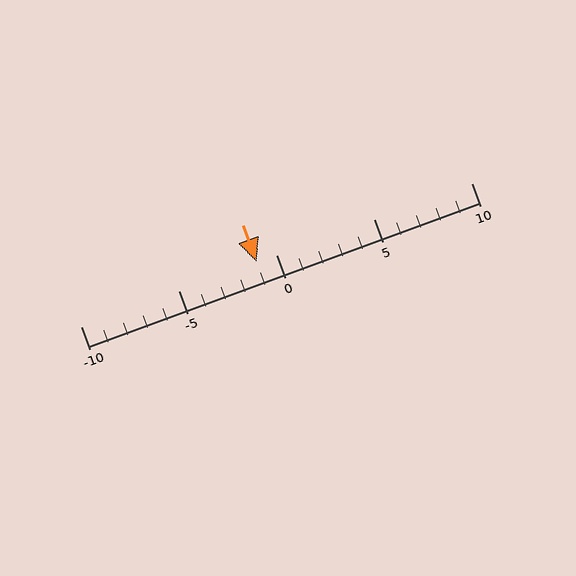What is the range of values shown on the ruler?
The ruler shows values from -10 to 10.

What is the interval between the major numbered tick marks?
The major tick marks are spaced 5 units apart.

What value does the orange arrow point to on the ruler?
The orange arrow points to approximately -1.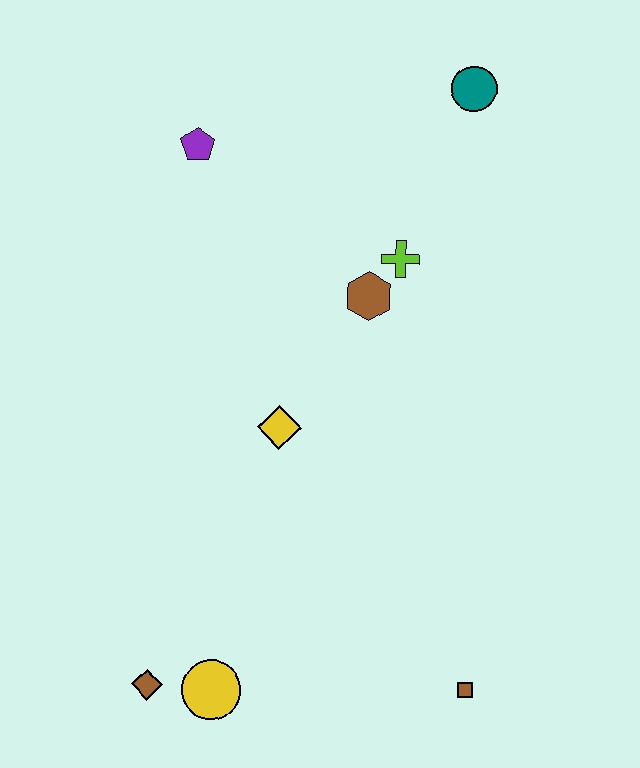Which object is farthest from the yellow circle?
The teal circle is farthest from the yellow circle.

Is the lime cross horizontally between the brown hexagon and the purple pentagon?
No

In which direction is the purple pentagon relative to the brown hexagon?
The purple pentagon is to the left of the brown hexagon.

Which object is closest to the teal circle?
The lime cross is closest to the teal circle.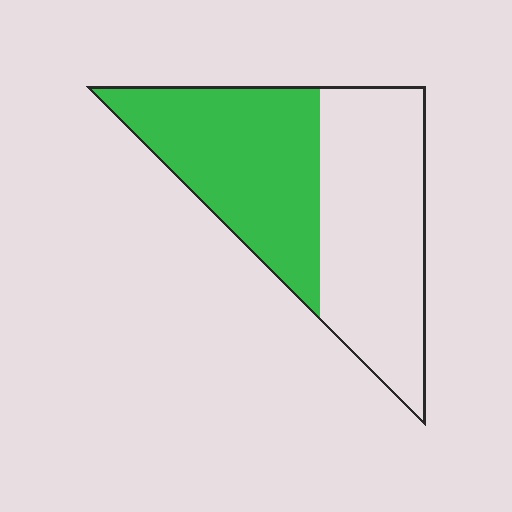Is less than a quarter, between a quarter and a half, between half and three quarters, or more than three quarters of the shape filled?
Between a quarter and a half.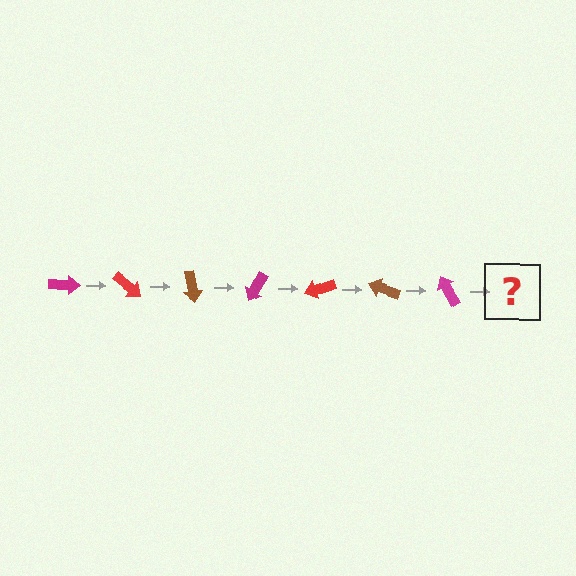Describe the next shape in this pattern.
It should be a red arrow, rotated 280 degrees from the start.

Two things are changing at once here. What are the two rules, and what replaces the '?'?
The two rules are that it rotates 40 degrees each step and the color cycles through magenta, red, and brown. The '?' should be a red arrow, rotated 280 degrees from the start.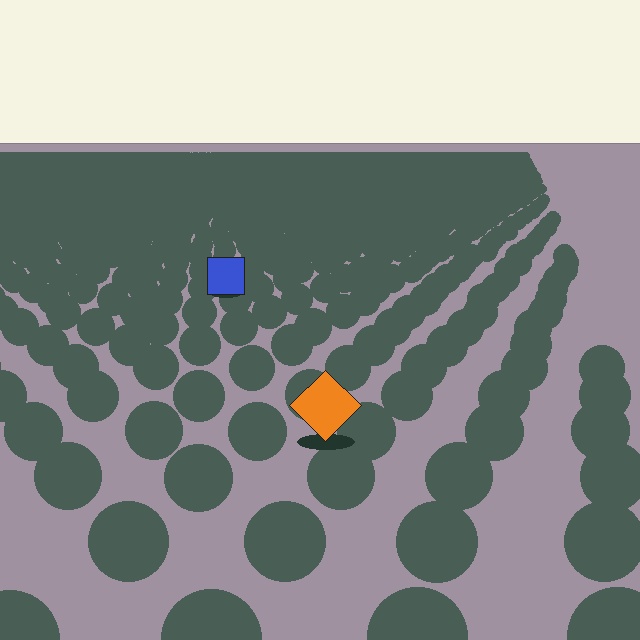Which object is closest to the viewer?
The orange diamond is closest. The texture marks near it are larger and more spread out.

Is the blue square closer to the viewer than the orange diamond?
No. The orange diamond is closer — you can tell from the texture gradient: the ground texture is coarser near it.